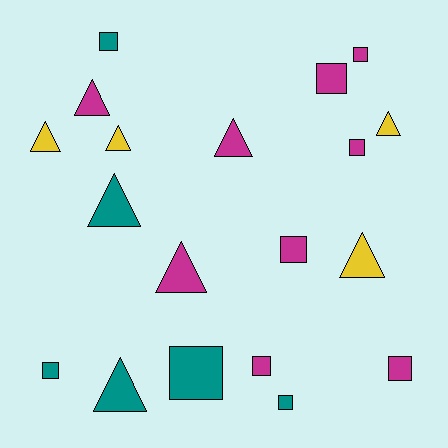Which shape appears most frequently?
Square, with 10 objects.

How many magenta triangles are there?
There are 3 magenta triangles.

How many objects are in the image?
There are 19 objects.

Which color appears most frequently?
Magenta, with 9 objects.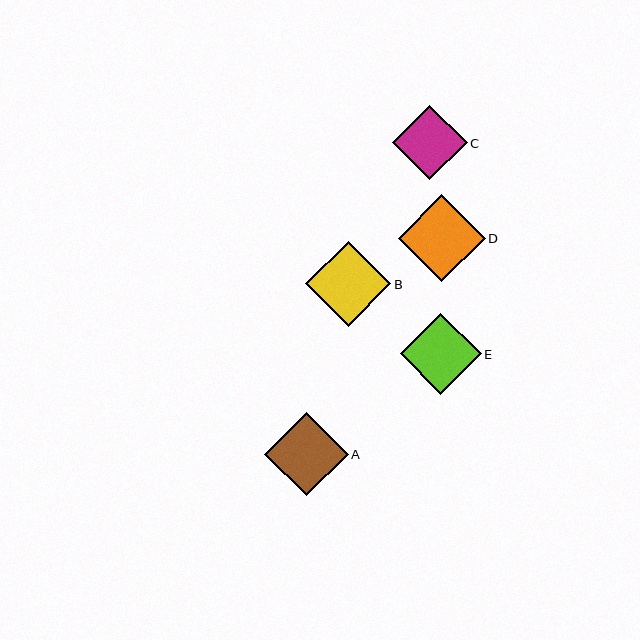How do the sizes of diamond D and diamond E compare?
Diamond D and diamond E are approximately the same size.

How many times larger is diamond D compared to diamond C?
Diamond D is approximately 1.2 times the size of diamond C.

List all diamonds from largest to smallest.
From largest to smallest: D, B, A, E, C.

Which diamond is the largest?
Diamond D is the largest with a size of approximately 87 pixels.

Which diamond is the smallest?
Diamond C is the smallest with a size of approximately 74 pixels.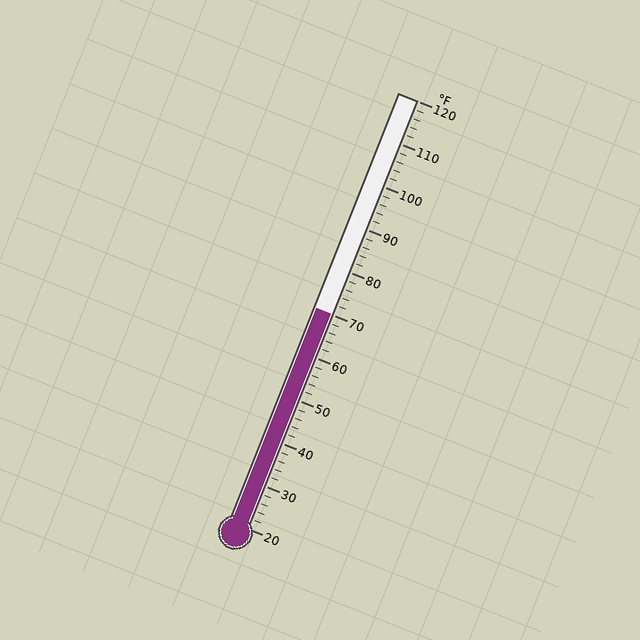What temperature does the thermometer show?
The thermometer shows approximately 70°F.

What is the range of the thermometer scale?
The thermometer scale ranges from 20°F to 120°F.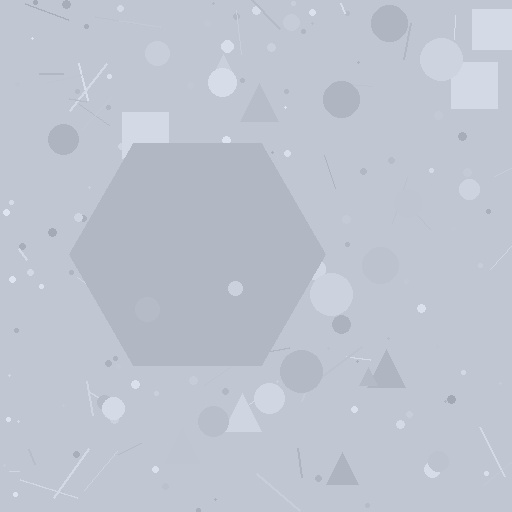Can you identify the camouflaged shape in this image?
The camouflaged shape is a hexagon.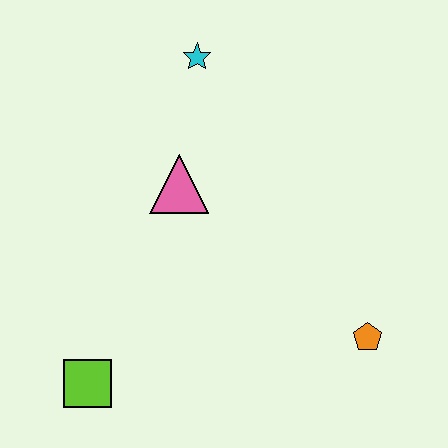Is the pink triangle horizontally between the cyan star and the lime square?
Yes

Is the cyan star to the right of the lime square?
Yes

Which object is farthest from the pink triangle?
The orange pentagon is farthest from the pink triangle.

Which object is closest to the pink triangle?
The cyan star is closest to the pink triangle.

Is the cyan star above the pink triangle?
Yes